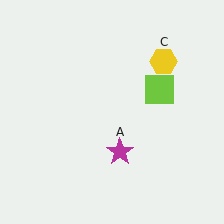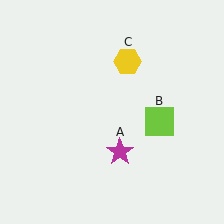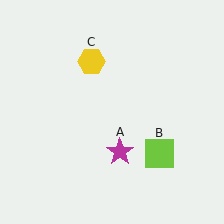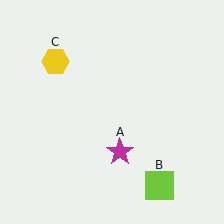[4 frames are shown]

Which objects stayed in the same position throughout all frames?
Magenta star (object A) remained stationary.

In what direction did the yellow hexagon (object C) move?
The yellow hexagon (object C) moved left.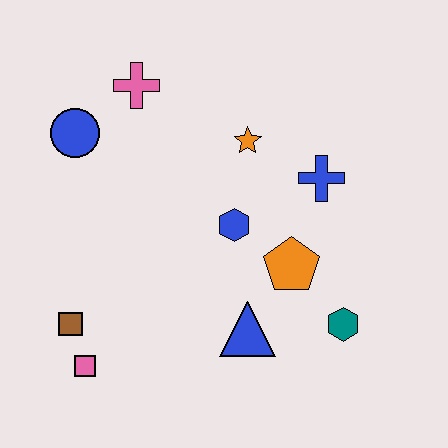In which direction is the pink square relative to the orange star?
The pink square is below the orange star.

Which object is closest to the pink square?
The brown square is closest to the pink square.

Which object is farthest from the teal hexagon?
The blue circle is farthest from the teal hexagon.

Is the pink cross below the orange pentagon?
No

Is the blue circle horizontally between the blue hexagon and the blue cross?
No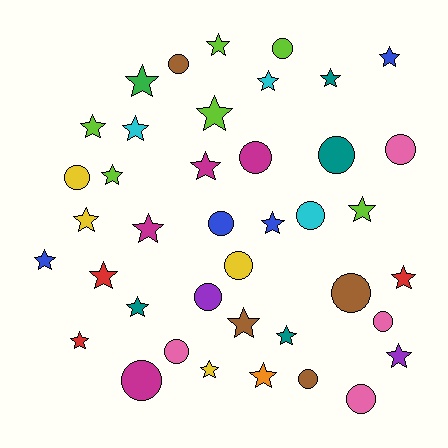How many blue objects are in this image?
There are 4 blue objects.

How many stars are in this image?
There are 24 stars.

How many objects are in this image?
There are 40 objects.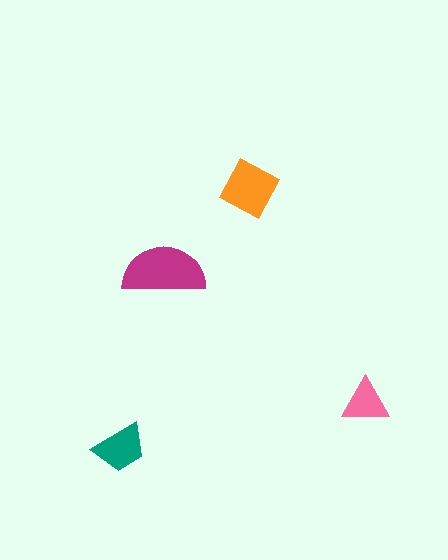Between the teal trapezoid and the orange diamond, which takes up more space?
The orange diamond.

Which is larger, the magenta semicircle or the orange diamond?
The magenta semicircle.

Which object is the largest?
The magenta semicircle.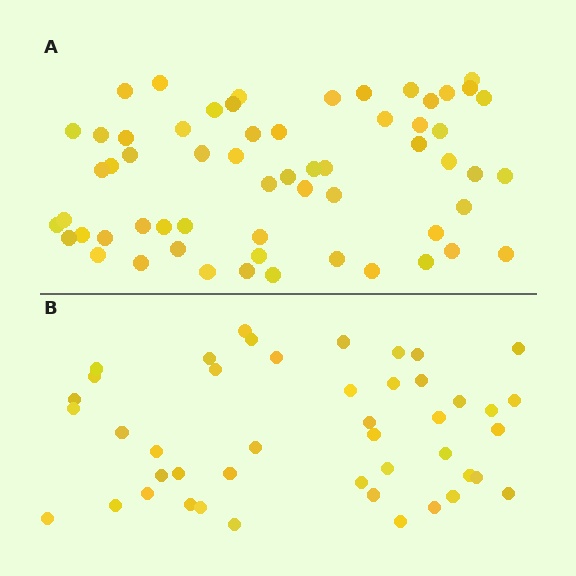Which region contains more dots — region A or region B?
Region A (the top region) has more dots.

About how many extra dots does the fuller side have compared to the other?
Region A has approximately 15 more dots than region B.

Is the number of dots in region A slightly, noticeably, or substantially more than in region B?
Region A has noticeably more, but not dramatically so. The ratio is roughly 1.3 to 1.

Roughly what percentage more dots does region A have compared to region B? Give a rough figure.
About 35% more.